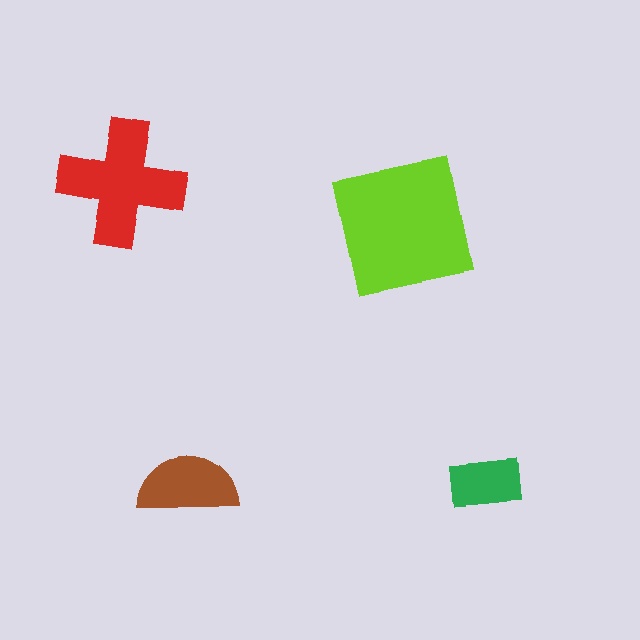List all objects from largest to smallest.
The lime square, the red cross, the brown semicircle, the green rectangle.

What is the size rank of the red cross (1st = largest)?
2nd.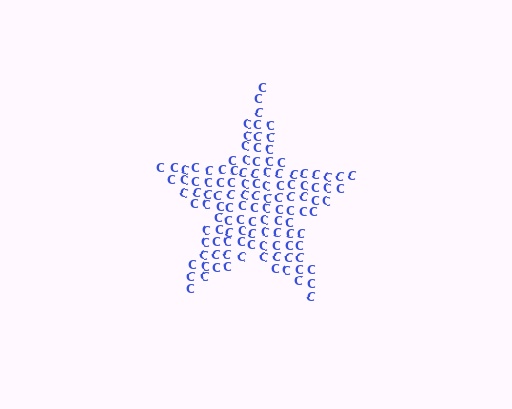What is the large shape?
The large shape is a star.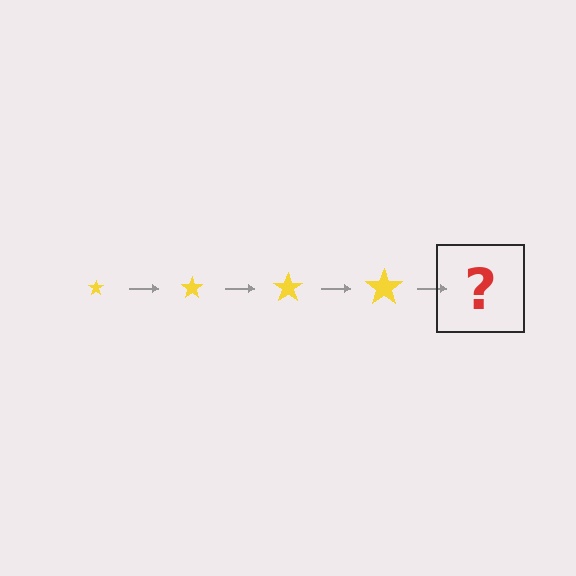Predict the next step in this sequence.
The next step is a yellow star, larger than the previous one.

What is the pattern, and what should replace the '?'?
The pattern is that the star gets progressively larger each step. The '?' should be a yellow star, larger than the previous one.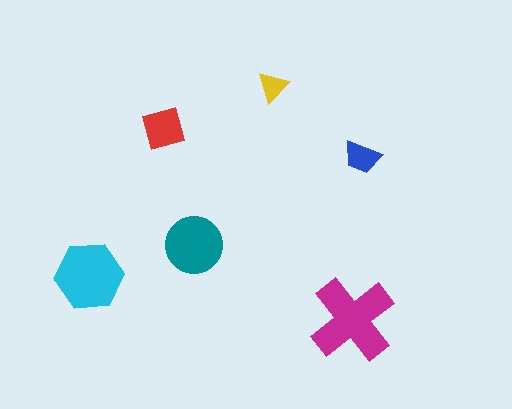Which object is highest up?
The yellow triangle is topmost.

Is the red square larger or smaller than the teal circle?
Smaller.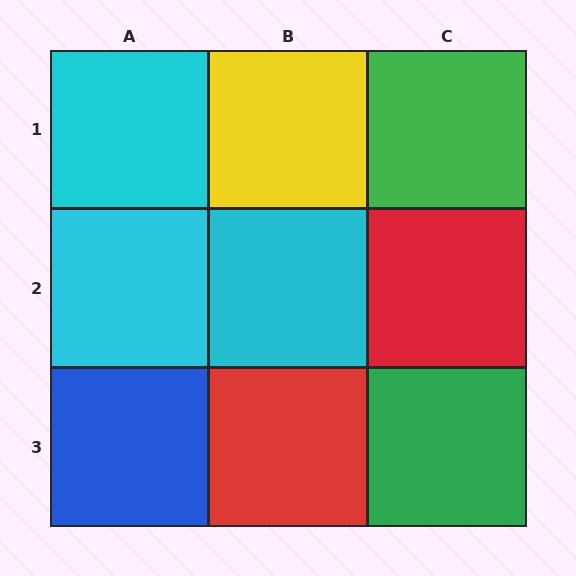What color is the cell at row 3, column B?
Red.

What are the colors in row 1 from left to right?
Cyan, yellow, green.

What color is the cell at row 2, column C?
Red.